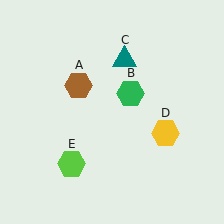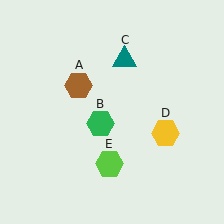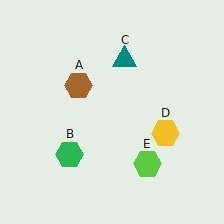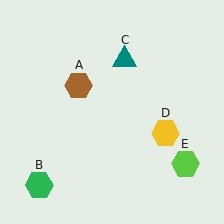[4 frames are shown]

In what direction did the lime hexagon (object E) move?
The lime hexagon (object E) moved right.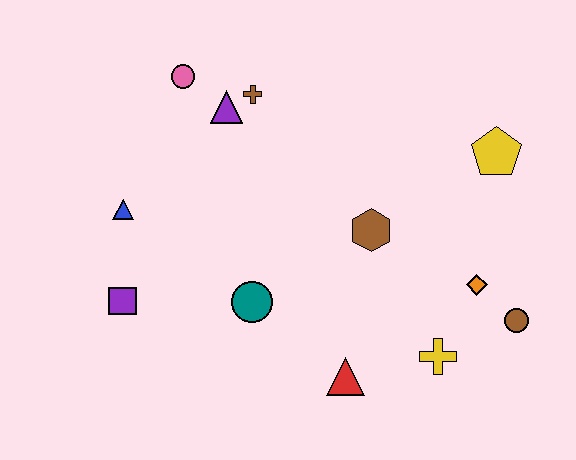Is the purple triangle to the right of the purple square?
Yes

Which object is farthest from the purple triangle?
The brown circle is farthest from the purple triangle.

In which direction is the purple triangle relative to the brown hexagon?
The purple triangle is to the left of the brown hexagon.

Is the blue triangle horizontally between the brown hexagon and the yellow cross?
No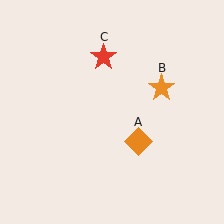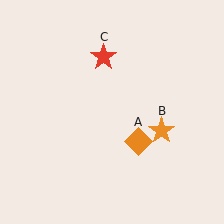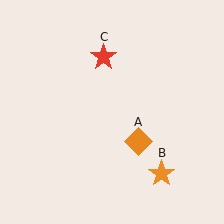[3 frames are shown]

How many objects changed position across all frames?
1 object changed position: orange star (object B).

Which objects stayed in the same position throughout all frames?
Orange diamond (object A) and red star (object C) remained stationary.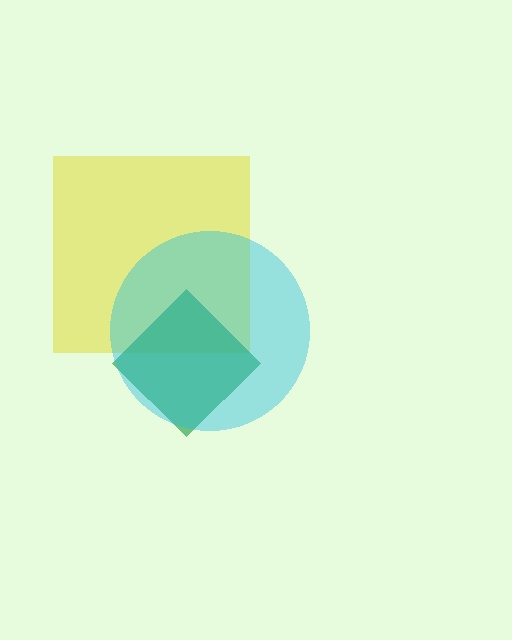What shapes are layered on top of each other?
The layered shapes are: a yellow square, a green diamond, a cyan circle.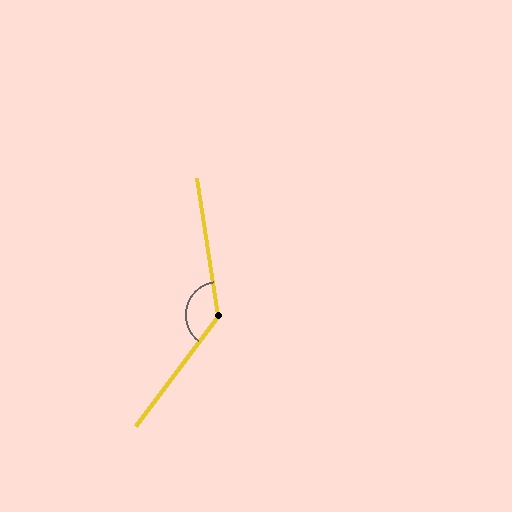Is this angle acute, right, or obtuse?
It is obtuse.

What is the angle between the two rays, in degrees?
Approximately 134 degrees.